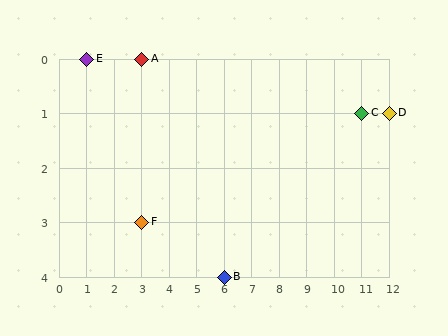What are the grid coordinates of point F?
Point F is at grid coordinates (3, 3).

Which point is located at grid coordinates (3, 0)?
Point A is at (3, 0).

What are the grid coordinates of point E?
Point E is at grid coordinates (1, 0).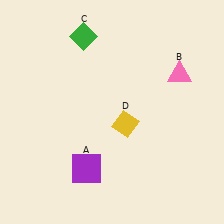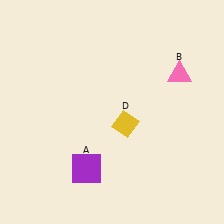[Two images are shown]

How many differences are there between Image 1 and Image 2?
There is 1 difference between the two images.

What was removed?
The green diamond (C) was removed in Image 2.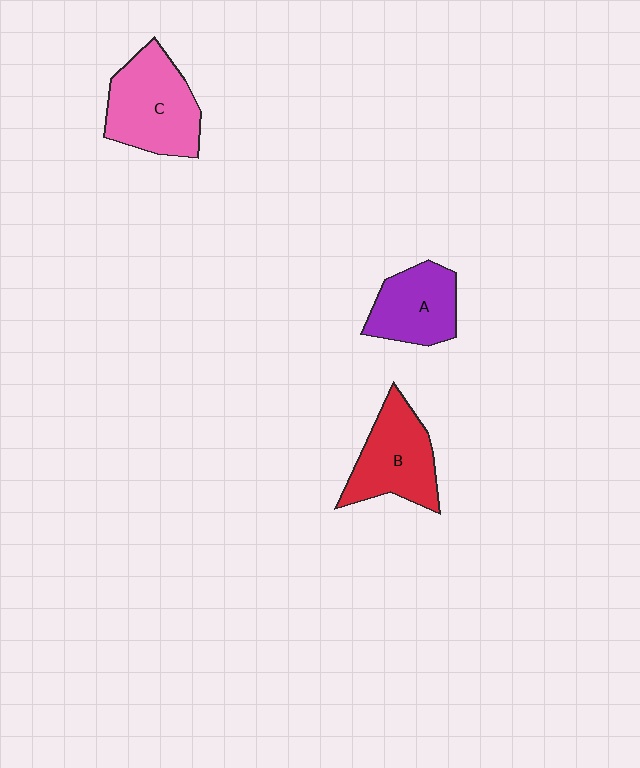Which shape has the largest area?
Shape C (pink).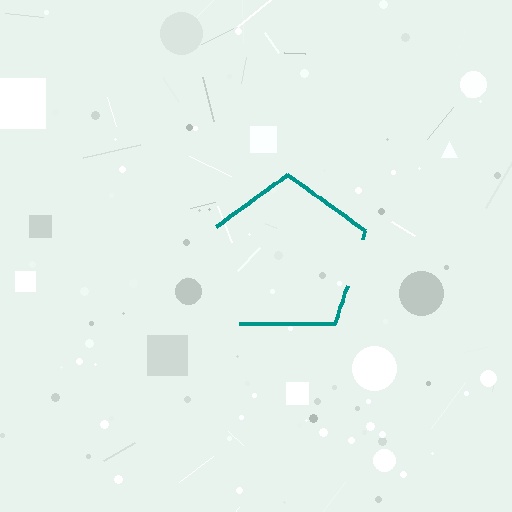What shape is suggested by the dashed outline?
The dashed outline suggests a pentagon.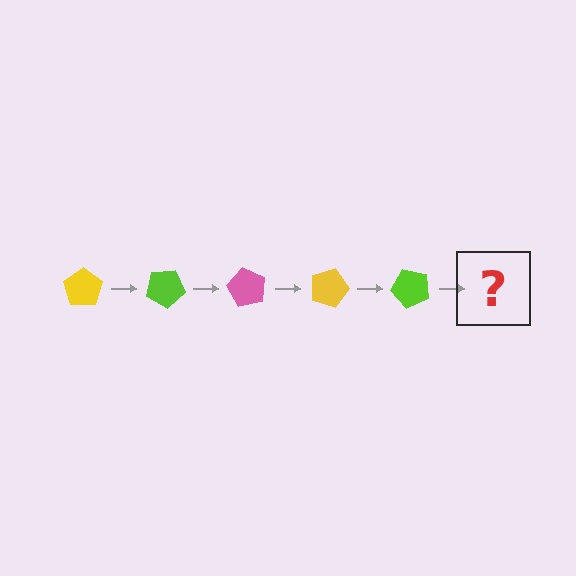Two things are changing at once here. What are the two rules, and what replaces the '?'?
The two rules are that it rotates 30 degrees each step and the color cycles through yellow, lime, and pink. The '?' should be a pink pentagon, rotated 150 degrees from the start.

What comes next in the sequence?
The next element should be a pink pentagon, rotated 150 degrees from the start.